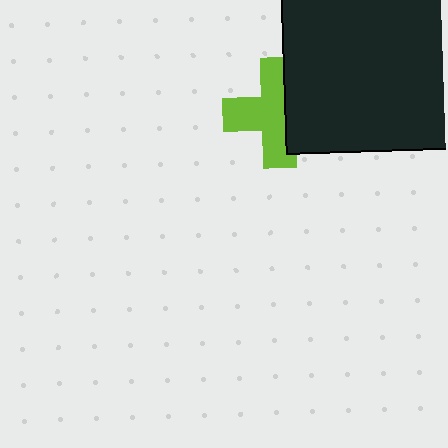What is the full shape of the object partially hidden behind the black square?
The partially hidden object is a lime cross.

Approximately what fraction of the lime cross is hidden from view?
Roughly 39% of the lime cross is hidden behind the black square.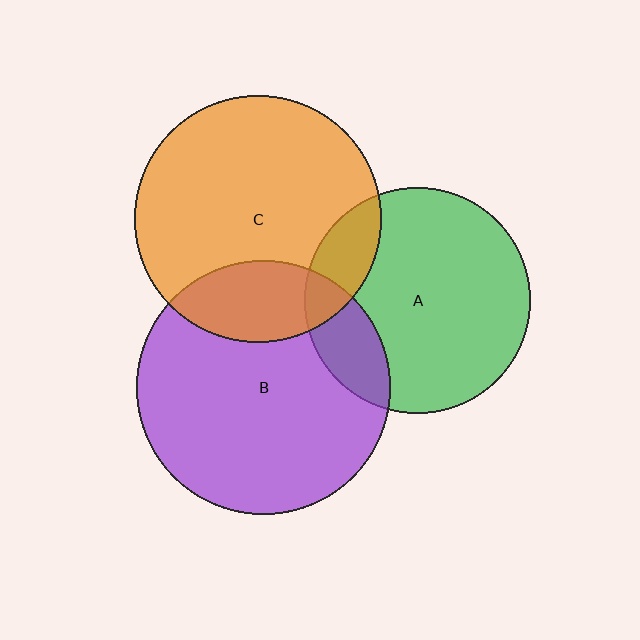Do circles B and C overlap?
Yes.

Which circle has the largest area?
Circle B (purple).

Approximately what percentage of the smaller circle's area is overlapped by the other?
Approximately 20%.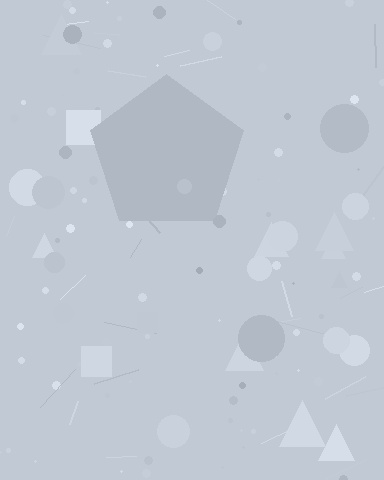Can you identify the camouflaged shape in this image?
The camouflaged shape is a pentagon.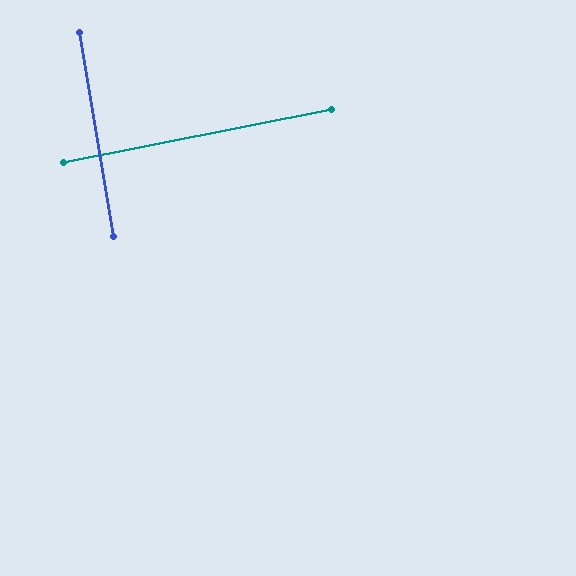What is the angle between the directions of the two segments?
Approximately 88 degrees.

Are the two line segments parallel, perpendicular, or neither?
Perpendicular — they meet at approximately 88°.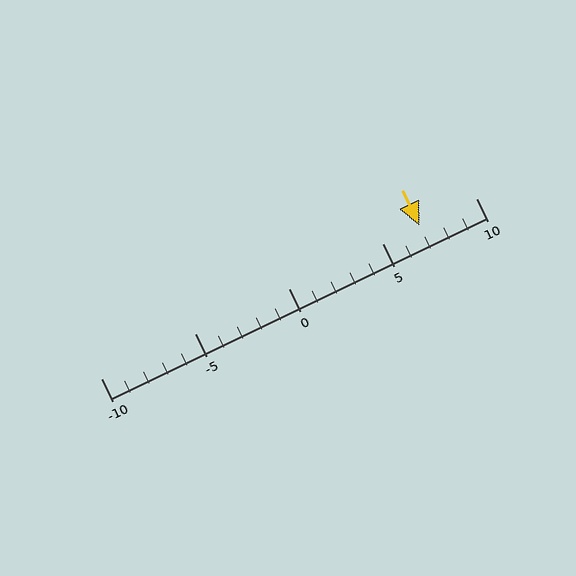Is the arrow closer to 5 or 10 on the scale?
The arrow is closer to 5.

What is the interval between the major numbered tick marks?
The major tick marks are spaced 5 units apart.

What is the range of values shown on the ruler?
The ruler shows values from -10 to 10.